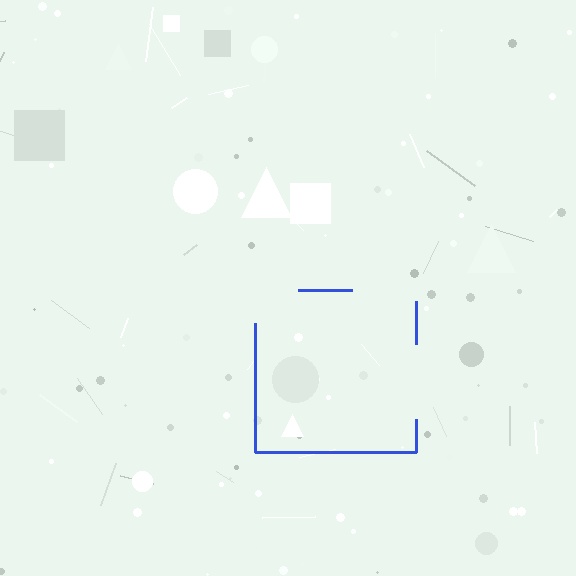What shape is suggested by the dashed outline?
The dashed outline suggests a square.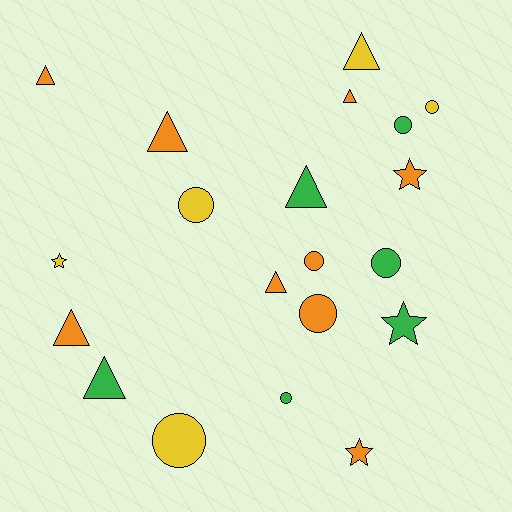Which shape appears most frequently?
Circle, with 8 objects.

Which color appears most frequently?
Orange, with 9 objects.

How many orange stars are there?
There are 2 orange stars.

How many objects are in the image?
There are 20 objects.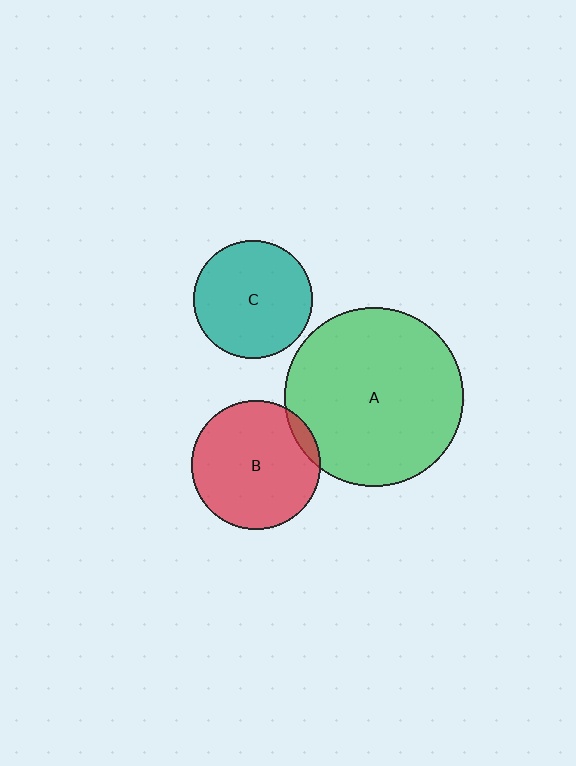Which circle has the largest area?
Circle A (green).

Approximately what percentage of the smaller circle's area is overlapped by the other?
Approximately 5%.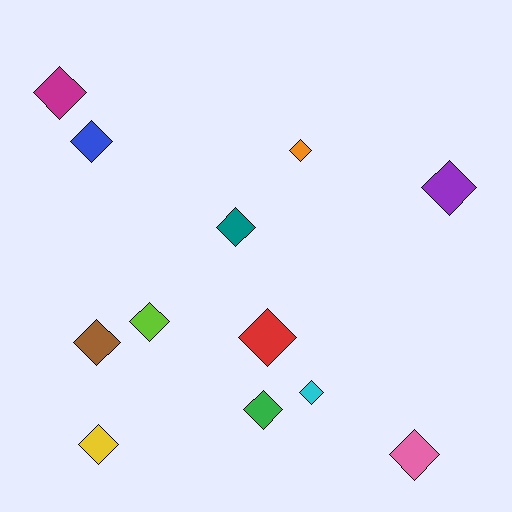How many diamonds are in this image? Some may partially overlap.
There are 12 diamonds.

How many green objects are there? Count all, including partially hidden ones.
There is 1 green object.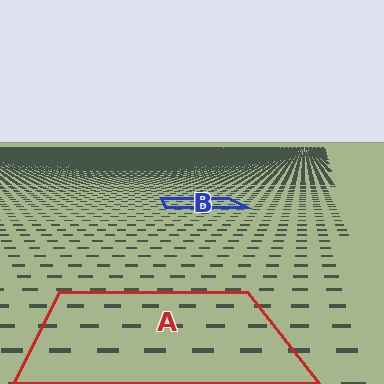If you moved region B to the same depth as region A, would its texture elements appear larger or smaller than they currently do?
They would appear larger. At a closer depth, the same texture elements are projected at a bigger on-screen size.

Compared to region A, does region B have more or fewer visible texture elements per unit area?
Region B has more texture elements per unit area — they are packed more densely because it is farther away.